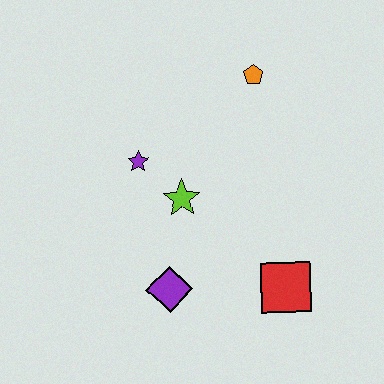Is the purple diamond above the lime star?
No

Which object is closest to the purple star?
The lime star is closest to the purple star.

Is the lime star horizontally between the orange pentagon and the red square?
No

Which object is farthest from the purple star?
The red square is farthest from the purple star.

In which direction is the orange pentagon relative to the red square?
The orange pentagon is above the red square.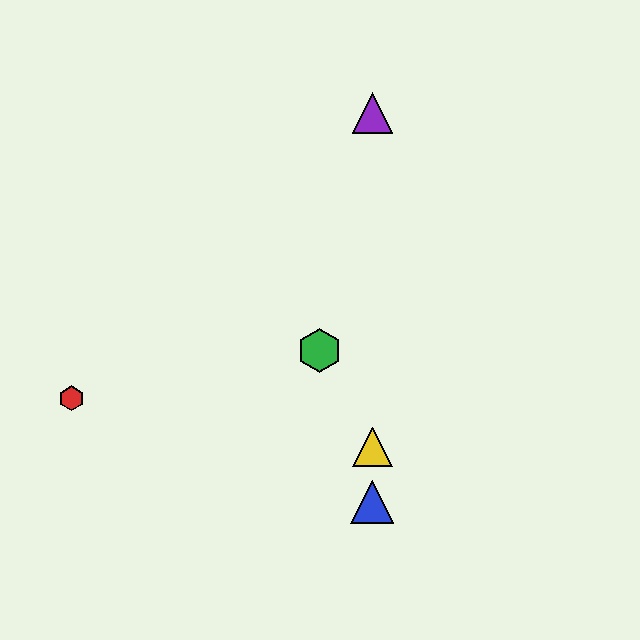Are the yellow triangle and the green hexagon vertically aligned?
No, the yellow triangle is at x≈372 and the green hexagon is at x≈320.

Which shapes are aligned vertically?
The blue triangle, the yellow triangle, the purple triangle are aligned vertically.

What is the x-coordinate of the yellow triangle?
The yellow triangle is at x≈372.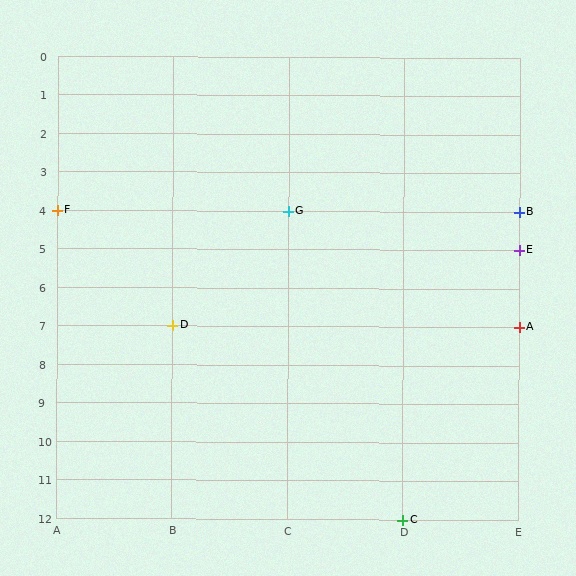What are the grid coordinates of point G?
Point G is at grid coordinates (C, 4).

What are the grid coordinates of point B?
Point B is at grid coordinates (E, 4).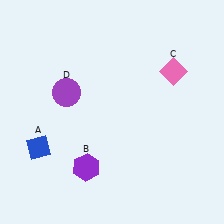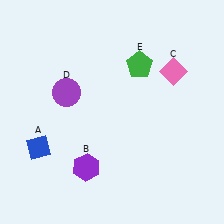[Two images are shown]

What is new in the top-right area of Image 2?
A green pentagon (E) was added in the top-right area of Image 2.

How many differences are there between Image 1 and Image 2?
There is 1 difference between the two images.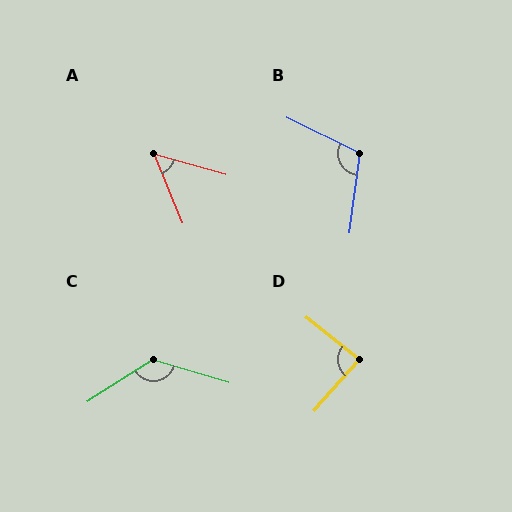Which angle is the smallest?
A, at approximately 52 degrees.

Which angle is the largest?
C, at approximately 130 degrees.